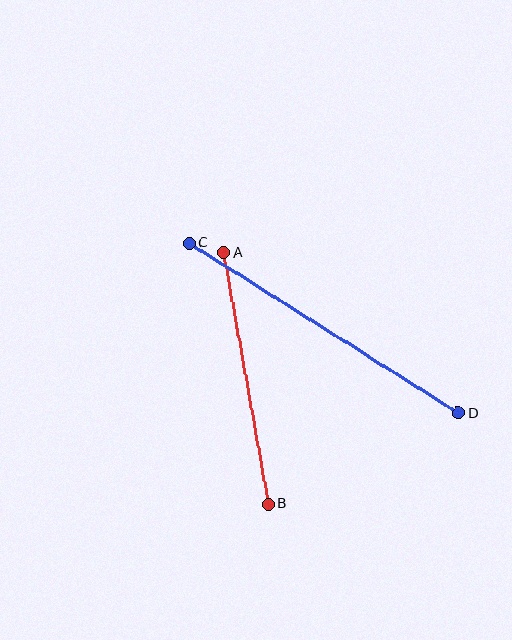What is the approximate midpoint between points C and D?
The midpoint is at approximately (324, 328) pixels.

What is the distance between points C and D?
The distance is approximately 319 pixels.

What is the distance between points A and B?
The distance is approximately 255 pixels.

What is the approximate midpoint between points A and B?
The midpoint is at approximately (246, 378) pixels.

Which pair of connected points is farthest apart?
Points C and D are farthest apart.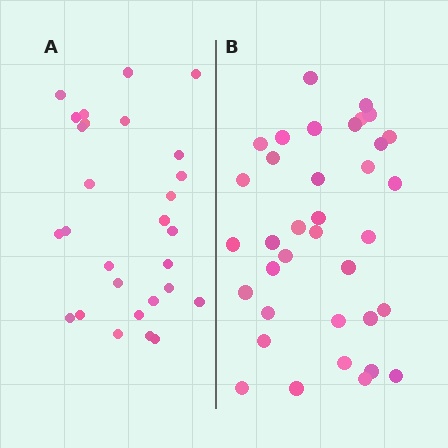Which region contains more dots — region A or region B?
Region B (the right region) has more dots.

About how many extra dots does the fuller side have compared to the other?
Region B has roughly 8 or so more dots than region A.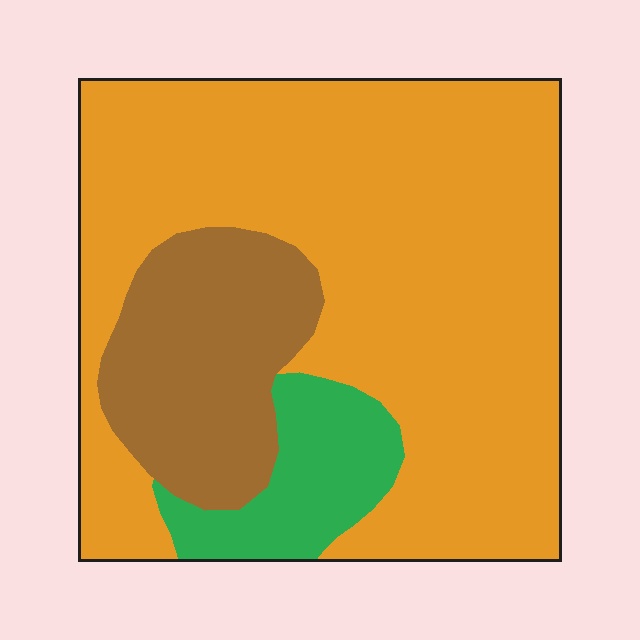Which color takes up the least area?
Green, at roughly 10%.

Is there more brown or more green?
Brown.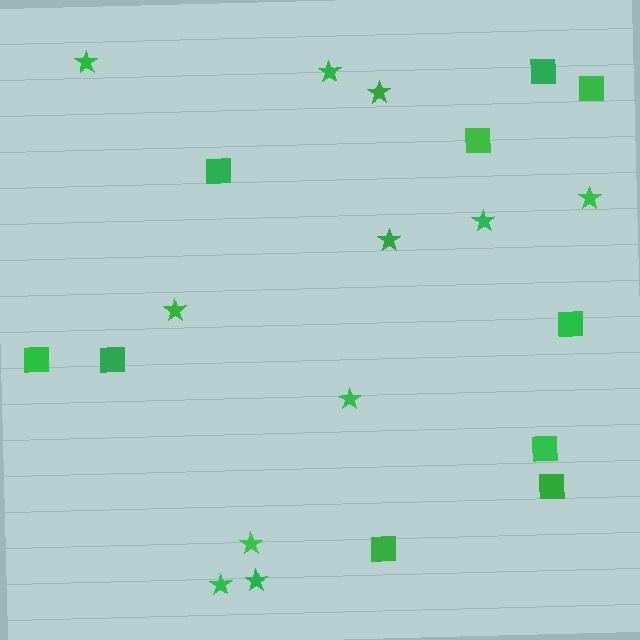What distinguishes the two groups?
There are 2 groups: one group of stars (11) and one group of squares (10).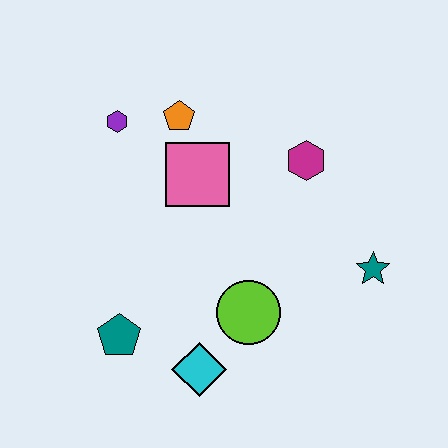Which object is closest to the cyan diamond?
The lime circle is closest to the cyan diamond.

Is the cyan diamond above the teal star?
No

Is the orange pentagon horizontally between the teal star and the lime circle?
No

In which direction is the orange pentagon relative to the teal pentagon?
The orange pentagon is above the teal pentagon.